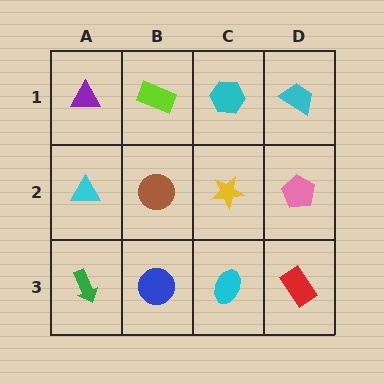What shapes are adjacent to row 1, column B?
A brown circle (row 2, column B), a purple triangle (row 1, column A), a cyan hexagon (row 1, column C).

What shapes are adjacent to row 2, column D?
A cyan trapezoid (row 1, column D), a red rectangle (row 3, column D), a yellow star (row 2, column C).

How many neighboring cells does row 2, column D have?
3.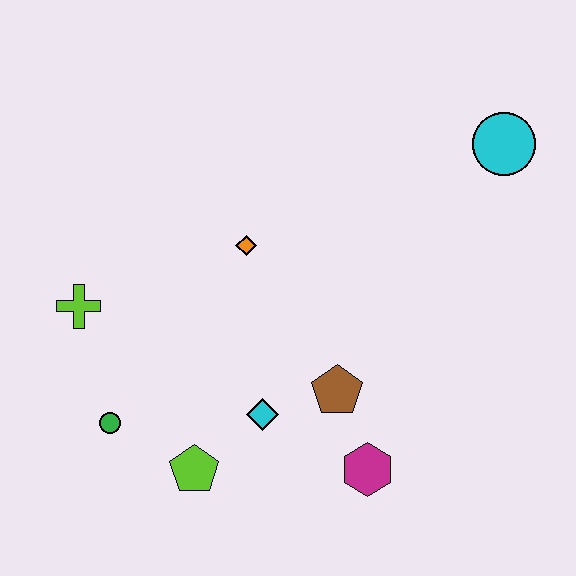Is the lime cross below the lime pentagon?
No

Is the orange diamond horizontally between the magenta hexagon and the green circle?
Yes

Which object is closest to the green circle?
The lime pentagon is closest to the green circle.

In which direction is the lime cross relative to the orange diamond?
The lime cross is to the left of the orange diamond.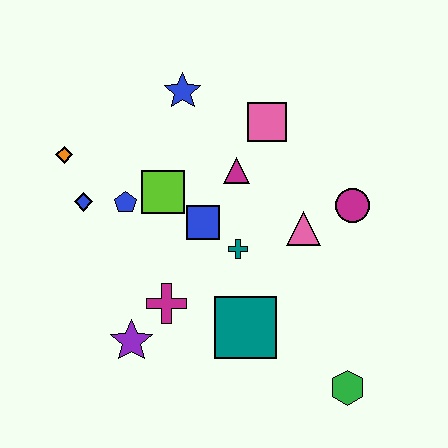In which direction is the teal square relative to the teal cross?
The teal square is below the teal cross.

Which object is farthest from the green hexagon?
The orange diamond is farthest from the green hexagon.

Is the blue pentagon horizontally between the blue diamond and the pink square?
Yes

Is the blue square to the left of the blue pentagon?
No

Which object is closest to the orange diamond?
The blue diamond is closest to the orange diamond.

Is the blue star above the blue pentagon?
Yes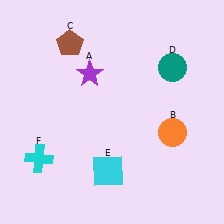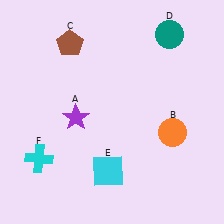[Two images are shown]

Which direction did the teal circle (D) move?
The teal circle (D) moved up.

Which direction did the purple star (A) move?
The purple star (A) moved down.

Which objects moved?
The objects that moved are: the purple star (A), the teal circle (D).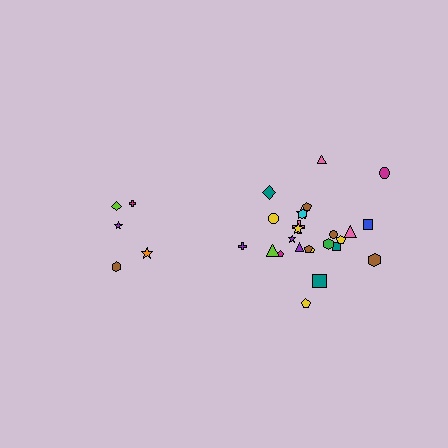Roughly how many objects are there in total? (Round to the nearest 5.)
Roughly 30 objects in total.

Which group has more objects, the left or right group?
The right group.